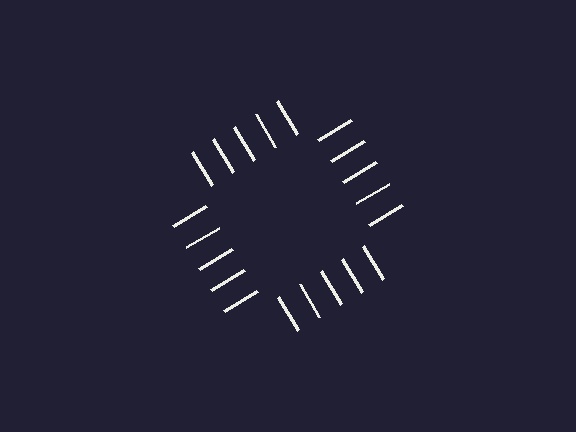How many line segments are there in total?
20 — 5 along each of the 4 edges.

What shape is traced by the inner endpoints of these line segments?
An illusory square — the line segments terminate on its edges but no continuous stroke is drawn.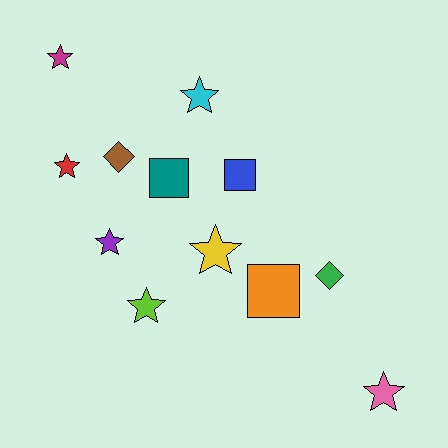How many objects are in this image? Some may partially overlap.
There are 12 objects.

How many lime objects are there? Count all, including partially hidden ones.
There is 1 lime object.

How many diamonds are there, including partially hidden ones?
There are 2 diamonds.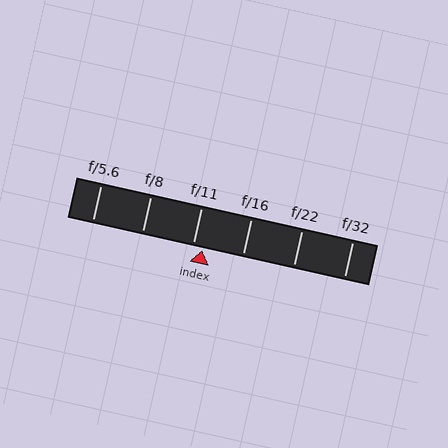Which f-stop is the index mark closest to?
The index mark is closest to f/11.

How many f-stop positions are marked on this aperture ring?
There are 6 f-stop positions marked.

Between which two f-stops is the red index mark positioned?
The index mark is between f/11 and f/16.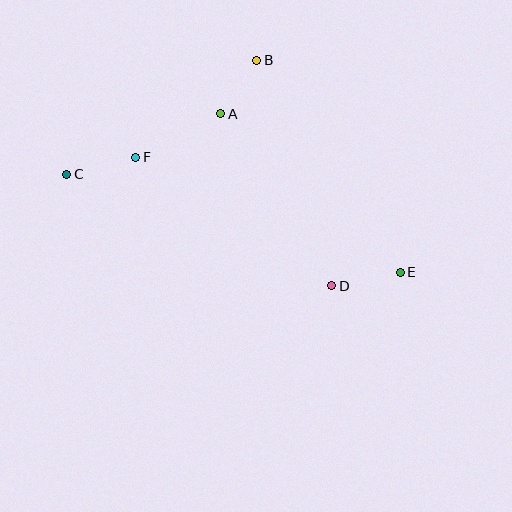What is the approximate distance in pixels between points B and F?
The distance between B and F is approximately 155 pixels.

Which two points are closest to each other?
Points A and B are closest to each other.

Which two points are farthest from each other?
Points C and E are farthest from each other.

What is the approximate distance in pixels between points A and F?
The distance between A and F is approximately 96 pixels.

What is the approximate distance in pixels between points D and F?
The distance between D and F is approximately 235 pixels.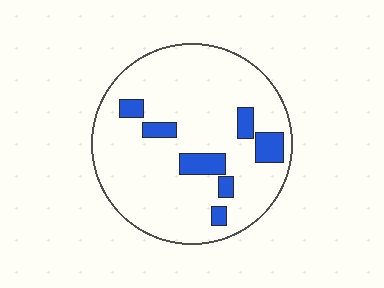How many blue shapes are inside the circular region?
7.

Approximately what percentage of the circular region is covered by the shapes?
Approximately 15%.